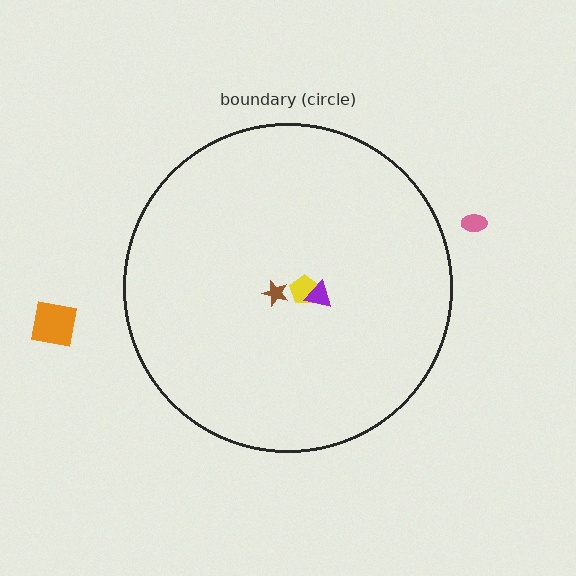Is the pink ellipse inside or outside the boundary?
Outside.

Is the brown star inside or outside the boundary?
Inside.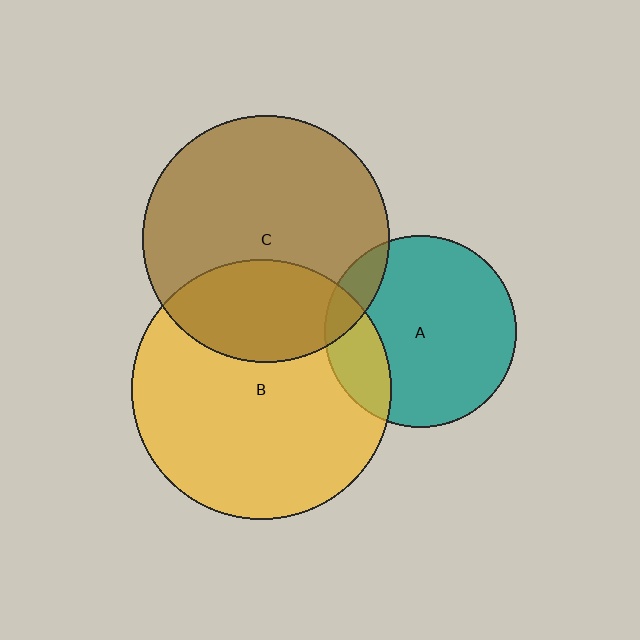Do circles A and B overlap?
Yes.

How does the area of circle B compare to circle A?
Approximately 1.8 times.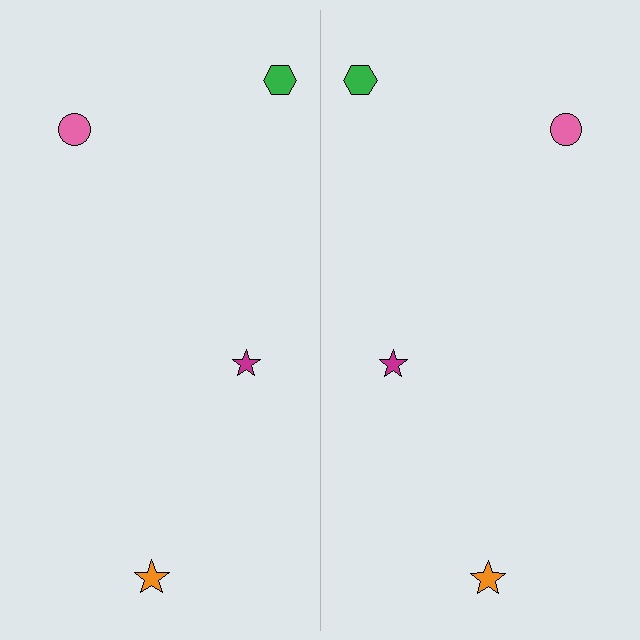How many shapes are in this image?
There are 8 shapes in this image.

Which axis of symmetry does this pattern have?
The pattern has a vertical axis of symmetry running through the center of the image.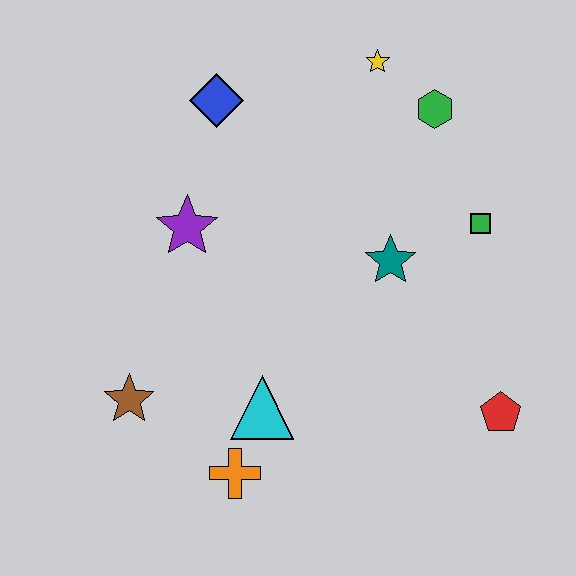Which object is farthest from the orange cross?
The yellow star is farthest from the orange cross.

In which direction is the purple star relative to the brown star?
The purple star is above the brown star.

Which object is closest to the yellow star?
The green hexagon is closest to the yellow star.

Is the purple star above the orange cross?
Yes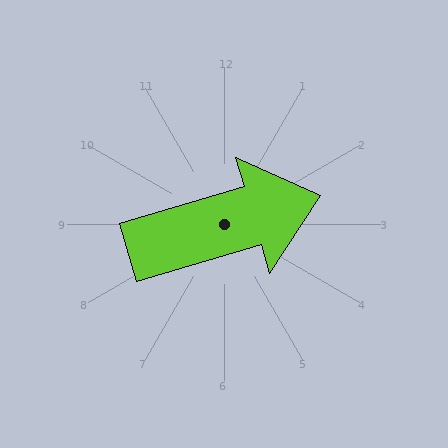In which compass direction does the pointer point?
East.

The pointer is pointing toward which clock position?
Roughly 2 o'clock.